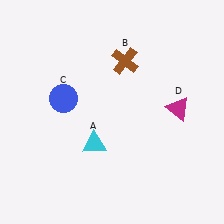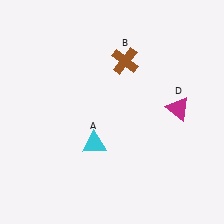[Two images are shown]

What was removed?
The blue circle (C) was removed in Image 2.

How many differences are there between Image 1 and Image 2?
There is 1 difference between the two images.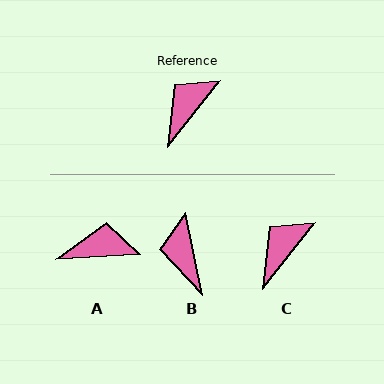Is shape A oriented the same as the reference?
No, it is off by about 48 degrees.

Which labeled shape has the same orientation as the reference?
C.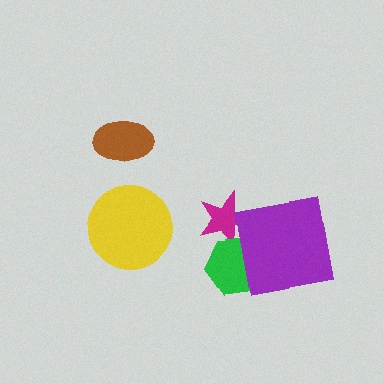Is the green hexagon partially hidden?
Yes, it is partially covered by another shape.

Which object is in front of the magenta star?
The green hexagon is in front of the magenta star.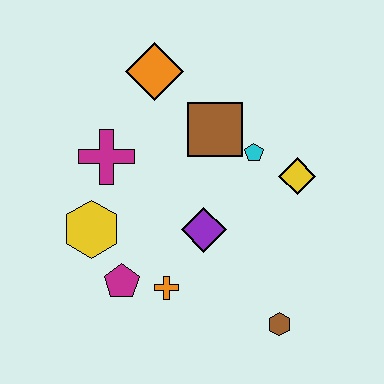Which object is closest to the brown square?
The cyan pentagon is closest to the brown square.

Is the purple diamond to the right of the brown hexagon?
No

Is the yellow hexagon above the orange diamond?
No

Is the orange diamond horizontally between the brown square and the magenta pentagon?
Yes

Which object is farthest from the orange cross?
The orange diamond is farthest from the orange cross.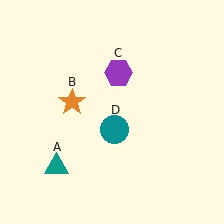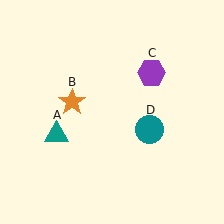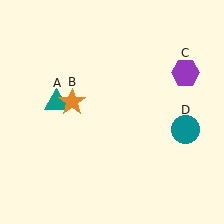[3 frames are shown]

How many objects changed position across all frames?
3 objects changed position: teal triangle (object A), purple hexagon (object C), teal circle (object D).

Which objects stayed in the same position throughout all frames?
Orange star (object B) remained stationary.